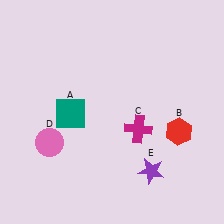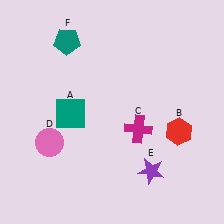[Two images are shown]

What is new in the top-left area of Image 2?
A teal pentagon (F) was added in the top-left area of Image 2.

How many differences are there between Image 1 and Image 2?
There is 1 difference between the two images.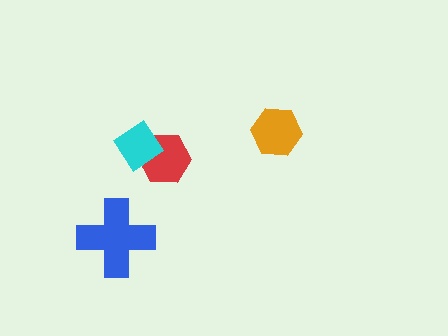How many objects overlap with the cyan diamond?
1 object overlaps with the cyan diamond.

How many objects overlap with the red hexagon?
1 object overlaps with the red hexagon.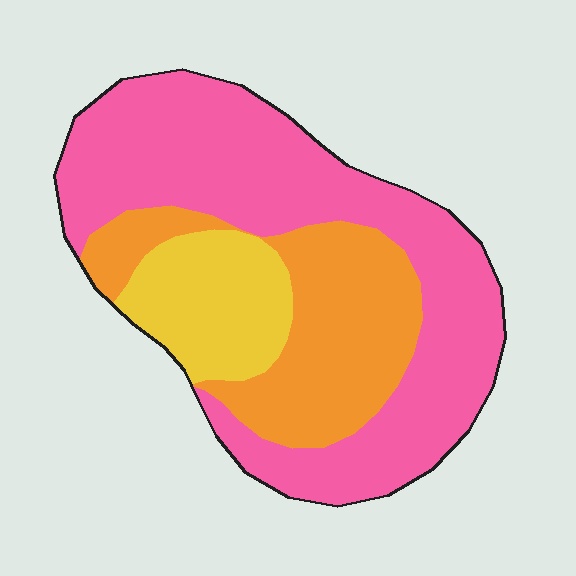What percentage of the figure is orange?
Orange covers 28% of the figure.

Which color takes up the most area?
Pink, at roughly 55%.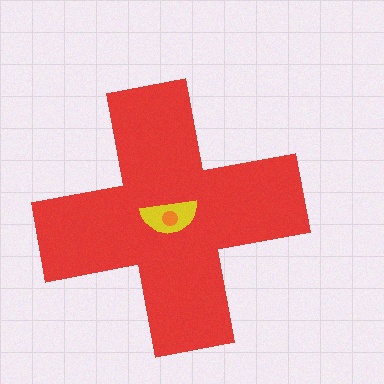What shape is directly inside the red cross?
The yellow semicircle.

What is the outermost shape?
The red cross.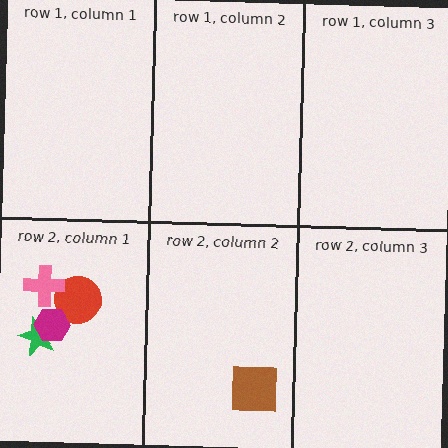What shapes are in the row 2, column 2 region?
The brown square.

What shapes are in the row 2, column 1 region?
The red circle, the pink cross, the green star, the magenta hexagon.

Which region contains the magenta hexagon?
The row 2, column 1 region.